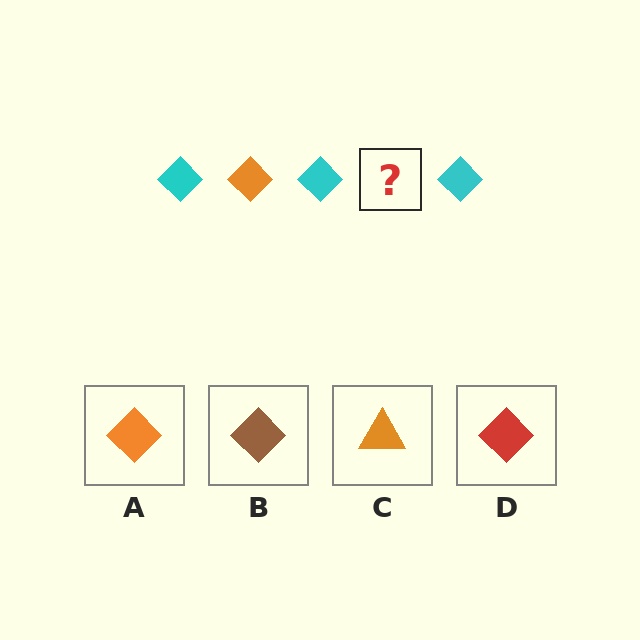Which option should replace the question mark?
Option A.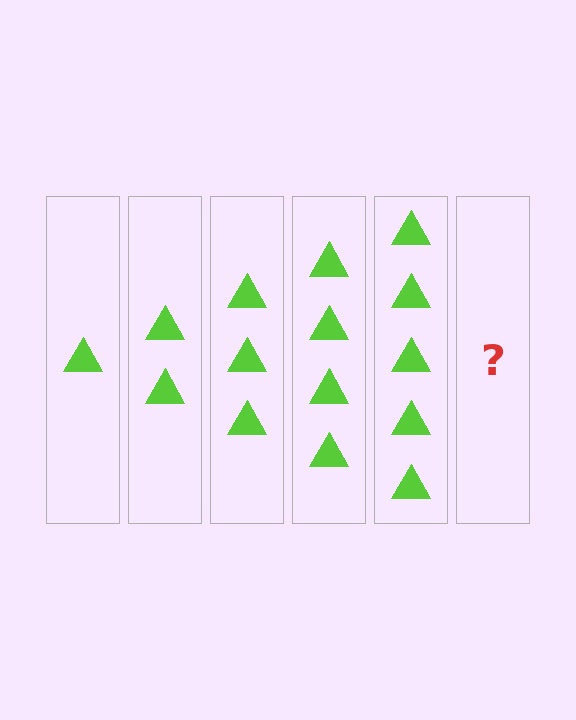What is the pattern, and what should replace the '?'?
The pattern is that each step adds one more triangle. The '?' should be 6 triangles.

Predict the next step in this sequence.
The next step is 6 triangles.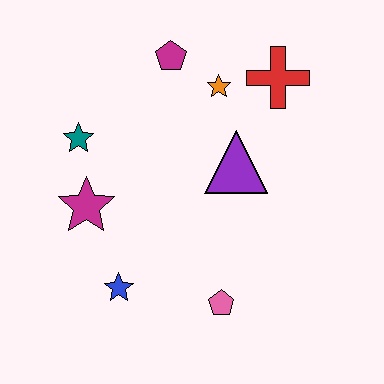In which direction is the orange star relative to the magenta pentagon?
The orange star is to the right of the magenta pentagon.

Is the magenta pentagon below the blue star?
No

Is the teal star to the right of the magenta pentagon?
No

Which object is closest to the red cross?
The orange star is closest to the red cross.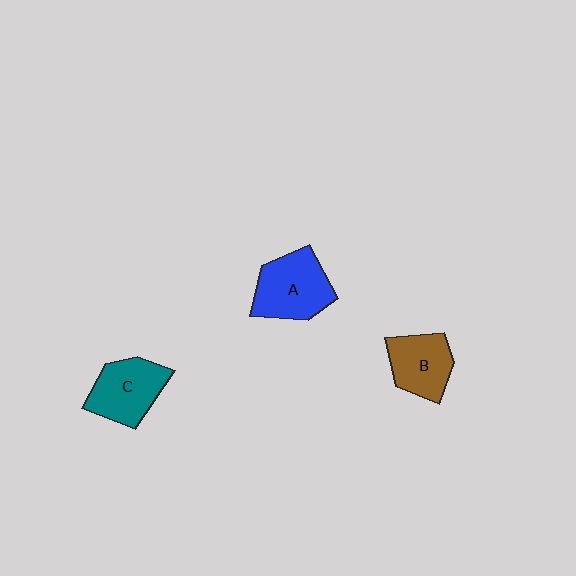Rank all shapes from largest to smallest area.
From largest to smallest: A (blue), C (teal), B (brown).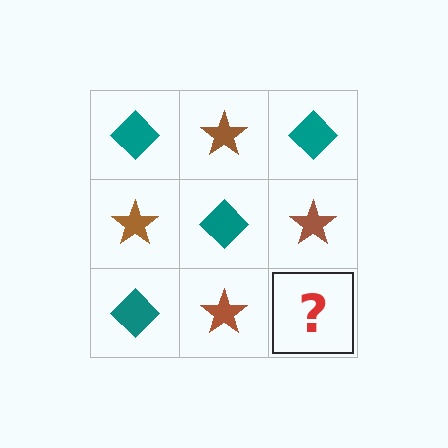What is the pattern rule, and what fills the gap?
The rule is that it alternates teal diamond and brown star in a checkerboard pattern. The gap should be filled with a teal diamond.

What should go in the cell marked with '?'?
The missing cell should contain a teal diamond.